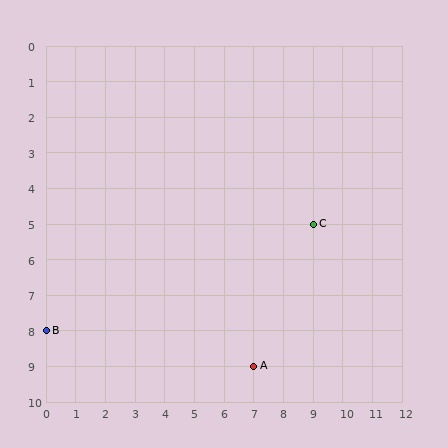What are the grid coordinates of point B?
Point B is at grid coordinates (0, 8).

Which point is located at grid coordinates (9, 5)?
Point C is at (9, 5).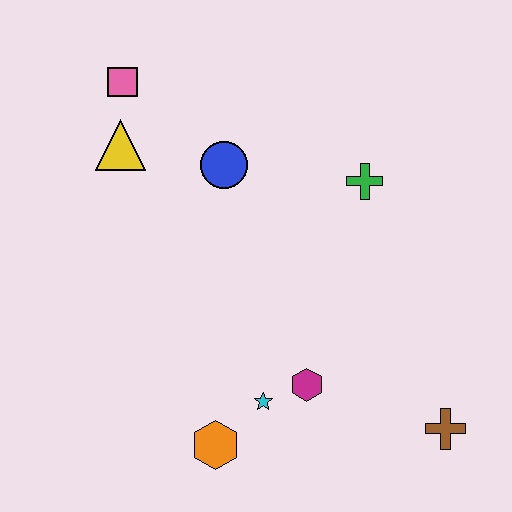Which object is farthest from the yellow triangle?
The brown cross is farthest from the yellow triangle.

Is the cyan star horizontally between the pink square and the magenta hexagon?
Yes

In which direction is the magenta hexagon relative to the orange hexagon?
The magenta hexagon is to the right of the orange hexagon.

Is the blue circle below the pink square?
Yes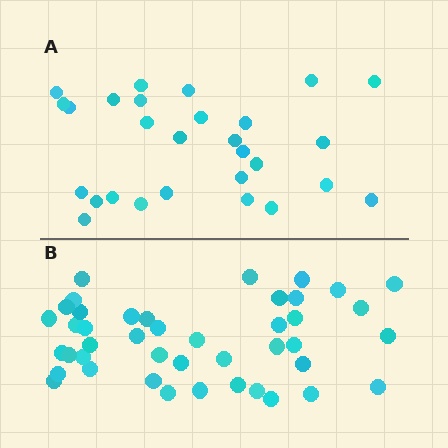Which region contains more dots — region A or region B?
Region B (the bottom region) has more dots.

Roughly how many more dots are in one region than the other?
Region B has approximately 15 more dots than region A.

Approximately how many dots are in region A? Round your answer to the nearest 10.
About 30 dots. (The exact count is 28, which rounds to 30.)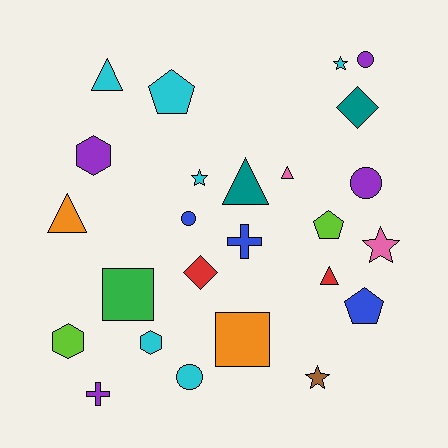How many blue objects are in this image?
There are 3 blue objects.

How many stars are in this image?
There are 4 stars.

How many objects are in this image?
There are 25 objects.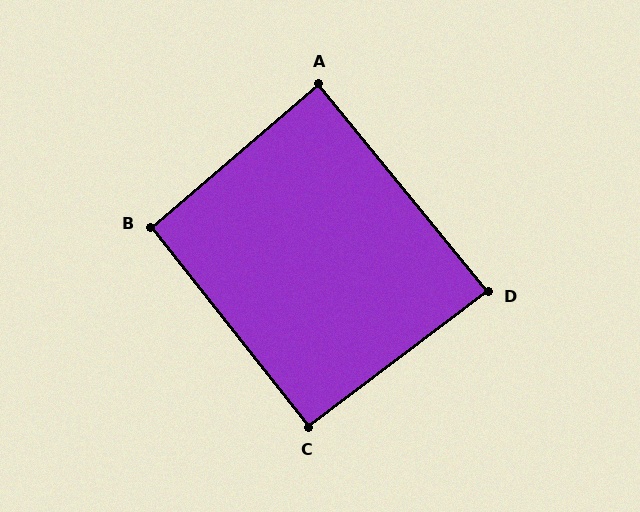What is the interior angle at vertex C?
Approximately 91 degrees (approximately right).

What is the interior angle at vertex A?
Approximately 89 degrees (approximately right).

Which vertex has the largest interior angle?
B, at approximately 92 degrees.